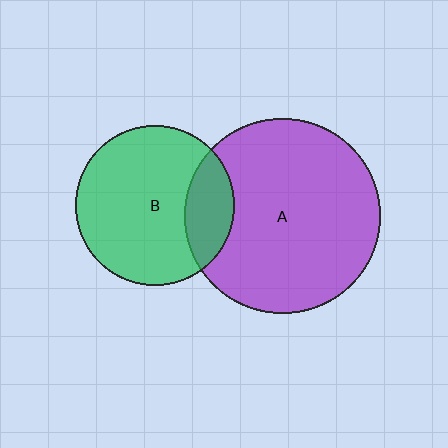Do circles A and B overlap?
Yes.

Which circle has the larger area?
Circle A (purple).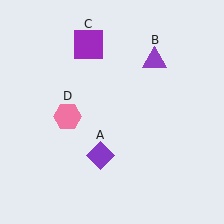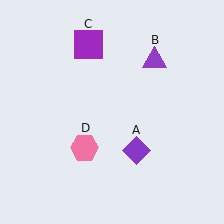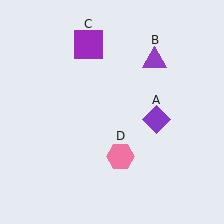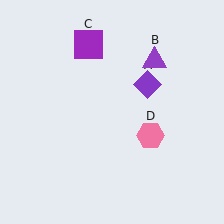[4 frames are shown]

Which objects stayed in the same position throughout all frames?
Purple triangle (object B) and purple square (object C) remained stationary.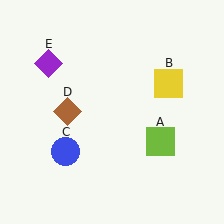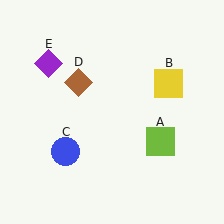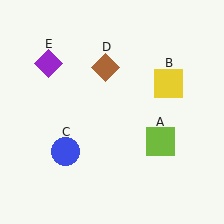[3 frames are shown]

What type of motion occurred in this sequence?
The brown diamond (object D) rotated clockwise around the center of the scene.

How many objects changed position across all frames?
1 object changed position: brown diamond (object D).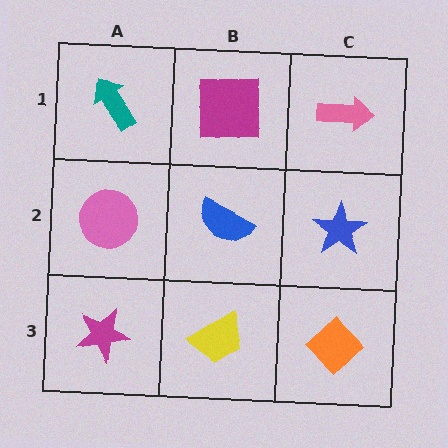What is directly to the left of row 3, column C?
A yellow trapezoid.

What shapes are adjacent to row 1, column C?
A blue star (row 2, column C), a magenta square (row 1, column B).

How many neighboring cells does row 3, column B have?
3.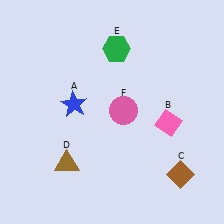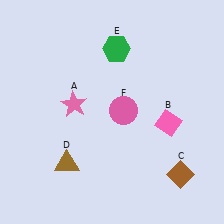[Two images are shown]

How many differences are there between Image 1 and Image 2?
There is 1 difference between the two images.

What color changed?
The star (A) changed from blue in Image 1 to pink in Image 2.